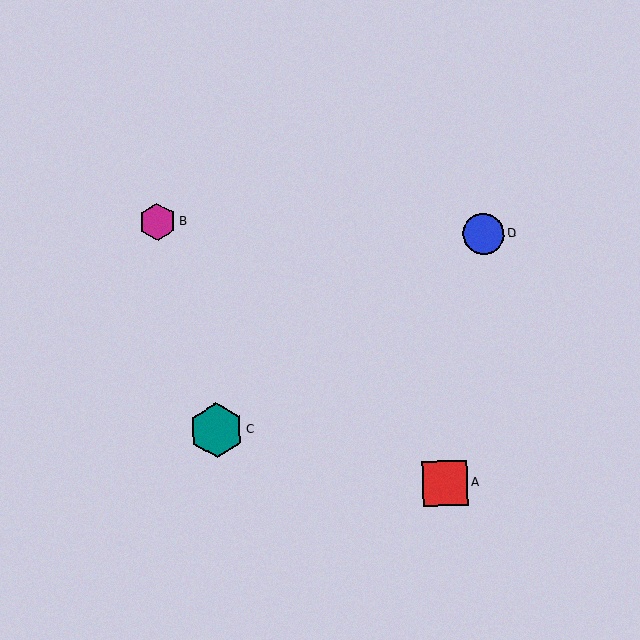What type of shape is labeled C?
Shape C is a teal hexagon.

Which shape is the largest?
The teal hexagon (labeled C) is the largest.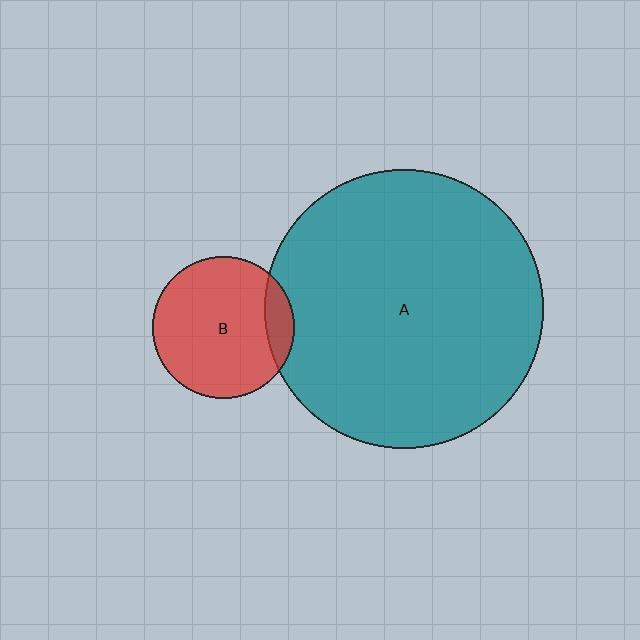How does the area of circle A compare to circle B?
Approximately 3.9 times.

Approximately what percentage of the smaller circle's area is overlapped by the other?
Approximately 10%.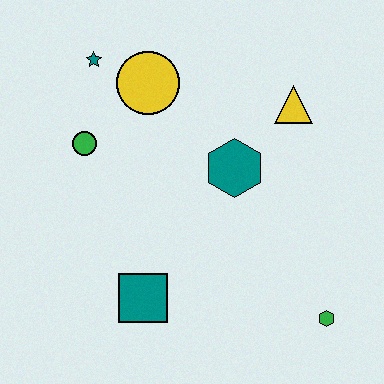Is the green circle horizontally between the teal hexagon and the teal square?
No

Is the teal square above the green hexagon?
Yes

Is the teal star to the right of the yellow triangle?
No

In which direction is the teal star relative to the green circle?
The teal star is above the green circle.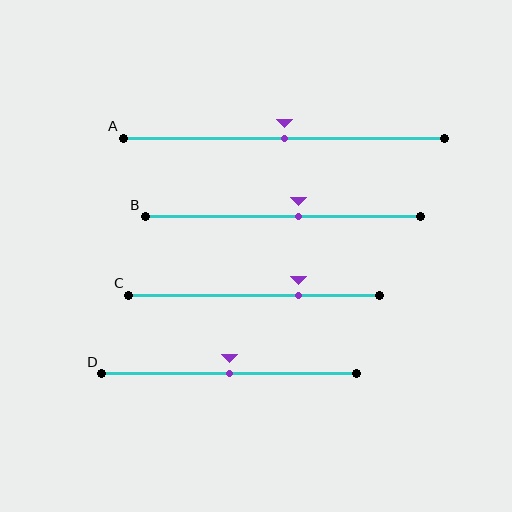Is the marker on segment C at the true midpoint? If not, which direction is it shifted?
No, the marker on segment C is shifted to the right by about 18% of the segment length.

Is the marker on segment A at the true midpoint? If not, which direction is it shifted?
Yes, the marker on segment A is at the true midpoint.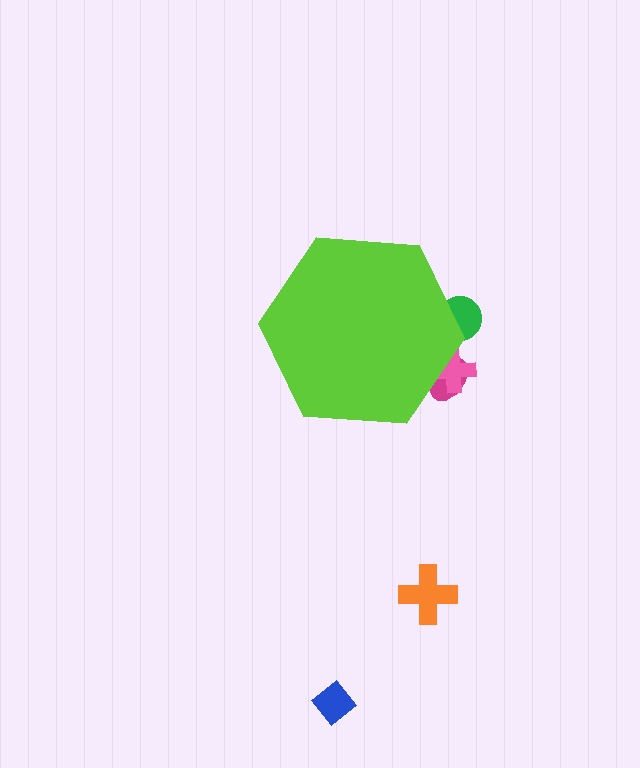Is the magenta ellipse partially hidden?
Yes, the magenta ellipse is partially hidden behind the lime hexagon.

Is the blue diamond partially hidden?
No, the blue diamond is fully visible.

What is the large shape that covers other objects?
A lime hexagon.